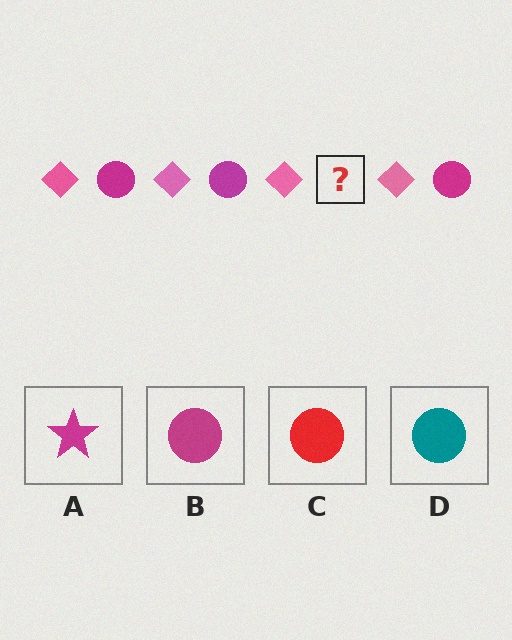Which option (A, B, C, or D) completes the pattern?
B.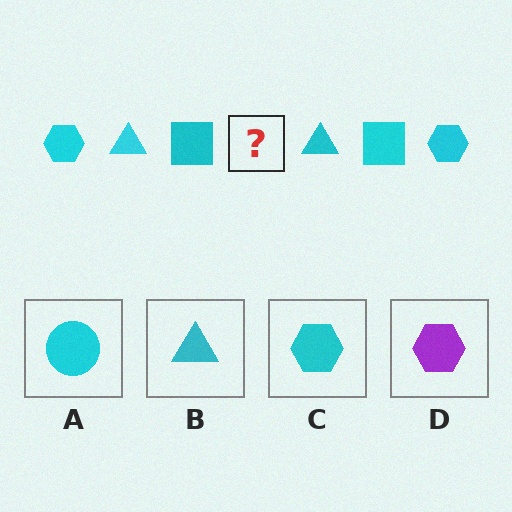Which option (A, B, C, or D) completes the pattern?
C.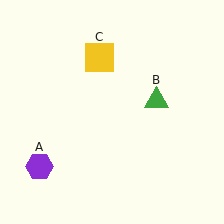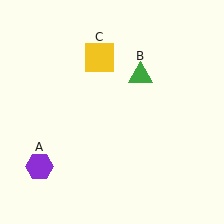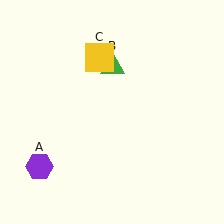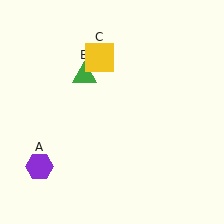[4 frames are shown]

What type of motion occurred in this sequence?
The green triangle (object B) rotated counterclockwise around the center of the scene.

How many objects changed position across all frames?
1 object changed position: green triangle (object B).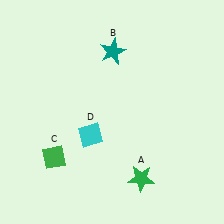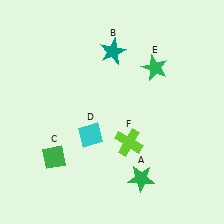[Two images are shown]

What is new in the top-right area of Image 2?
A green star (E) was added in the top-right area of Image 2.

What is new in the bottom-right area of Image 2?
A lime cross (F) was added in the bottom-right area of Image 2.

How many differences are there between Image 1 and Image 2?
There are 2 differences between the two images.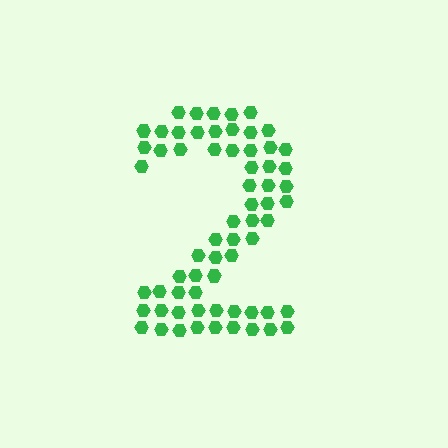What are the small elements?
The small elements are hexagons.